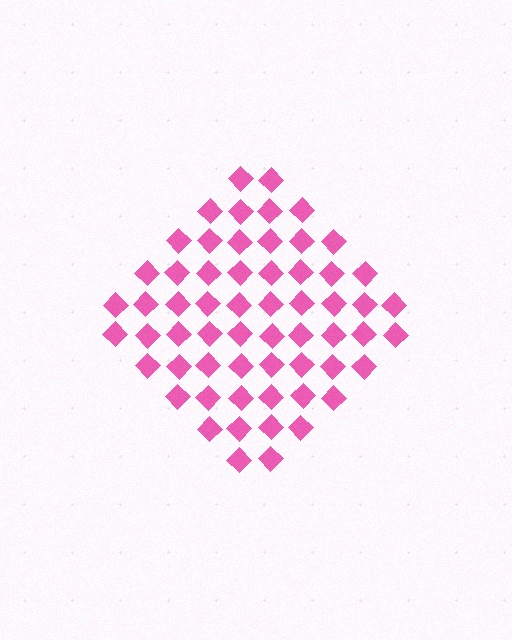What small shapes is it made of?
It is made of small diamonds.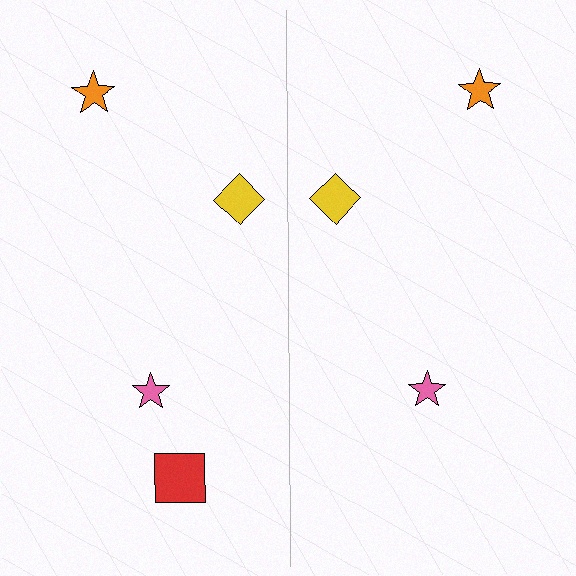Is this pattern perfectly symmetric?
No, the pattern is not perfectly symmetric. A red square is missing from the right side.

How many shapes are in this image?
There are 7 shapes in this image.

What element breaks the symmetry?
A red square is missing from the right side.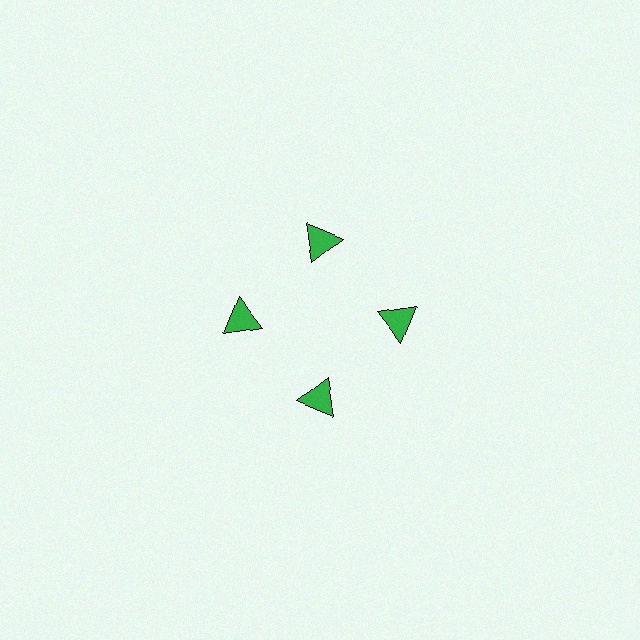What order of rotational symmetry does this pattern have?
This pattern has 4-fold rotational symmetry.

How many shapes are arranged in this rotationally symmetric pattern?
There are 4 shapes, arranged in 4 groups of 1.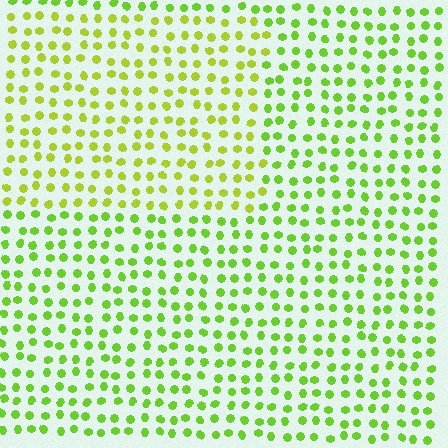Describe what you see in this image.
The image is filled with small lime elements in a uniform arrangement. A rectangle-shaped region is visible where the elements are tinted to a slightly different hue, forming a subtle color boundary.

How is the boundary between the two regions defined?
The boundary is defined purely by a slight shift in hue (about 24 degrees). Spacing, size, and orientation are identical on both sides.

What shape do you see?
I see a rectangle.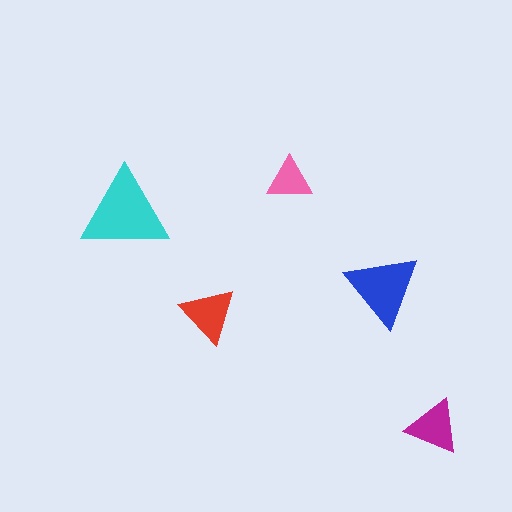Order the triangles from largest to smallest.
the cyan one, the blue one, the red one, the magenta one, the pink one.